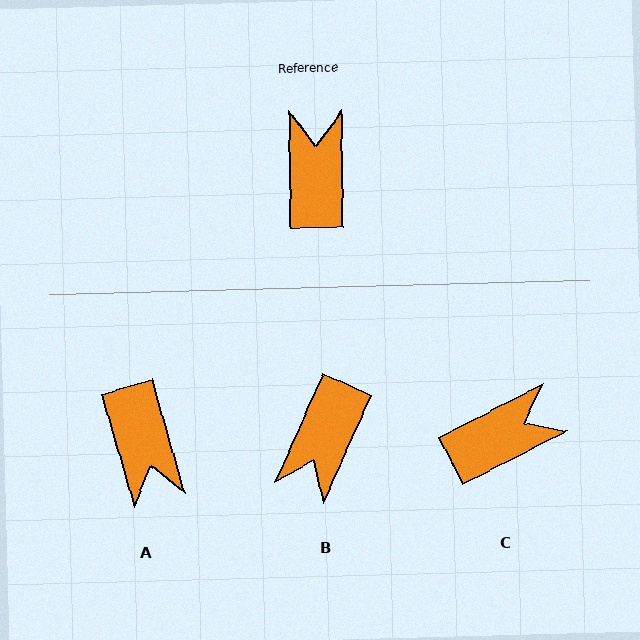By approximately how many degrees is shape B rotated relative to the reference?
Approximately 156 degrees counter-clockwise.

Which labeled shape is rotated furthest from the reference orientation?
A, about 164 degrees away.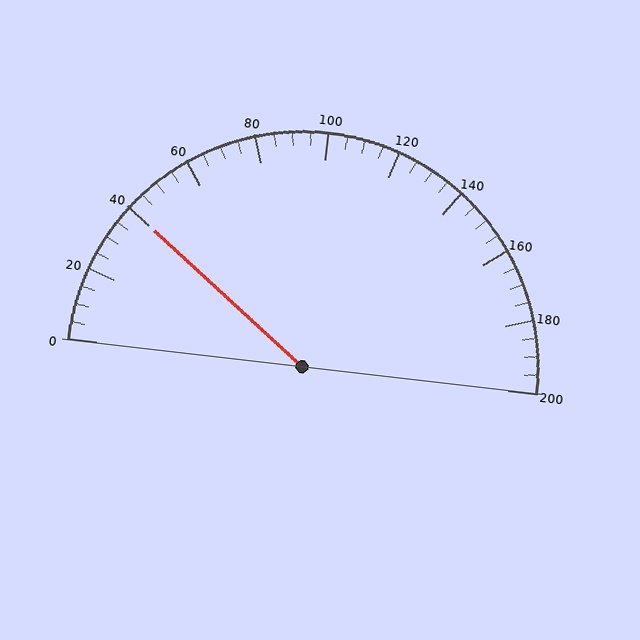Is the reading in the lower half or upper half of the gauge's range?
The reading is in the lower half of the range (0 to 200).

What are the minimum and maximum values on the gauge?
The gauge ranges from 0 to 200.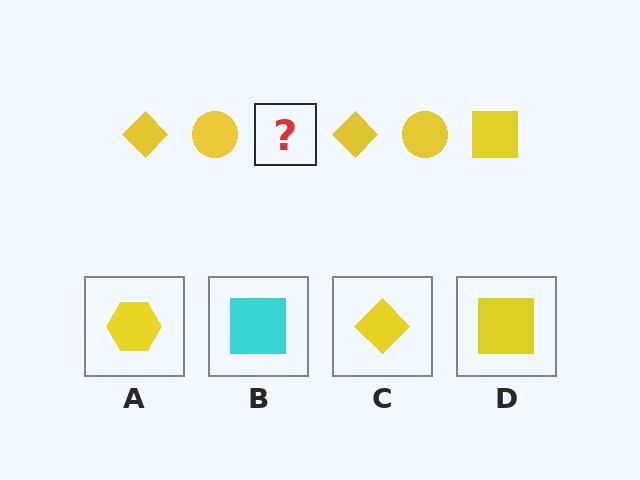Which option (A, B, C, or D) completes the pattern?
D.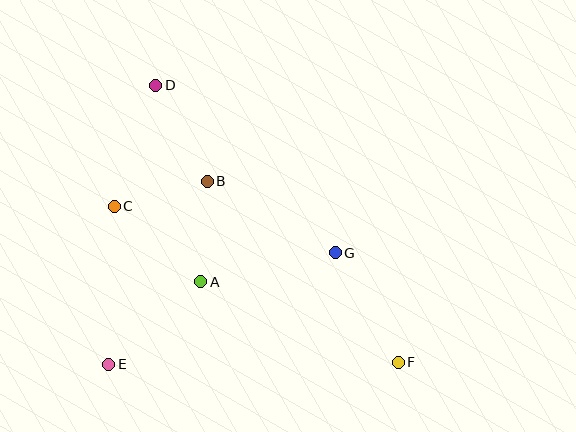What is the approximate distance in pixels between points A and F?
The distance between A and F is approximately 214 pixels.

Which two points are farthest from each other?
Points D and F are farthest from each other.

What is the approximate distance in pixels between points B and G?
The distance between B and G is approximately 147 pixels.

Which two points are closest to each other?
Points B and C are closest to each other.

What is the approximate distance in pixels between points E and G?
The distance between E and G is approximately 252 pixels.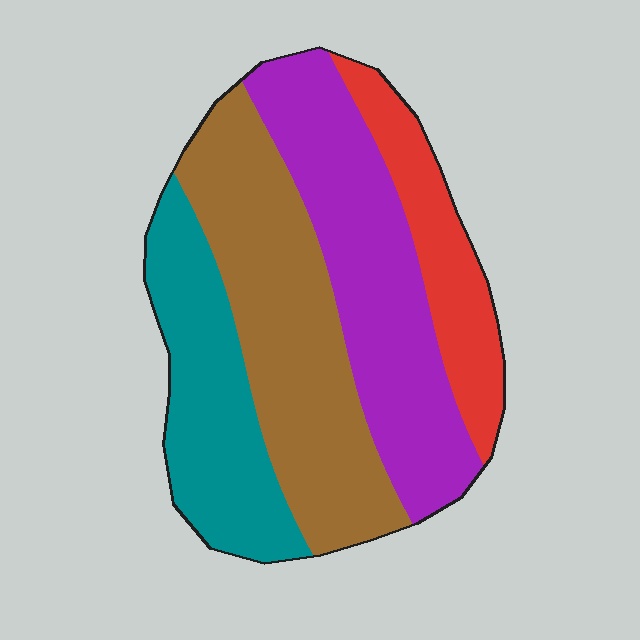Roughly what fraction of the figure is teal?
Teal covers about 20% of the figure.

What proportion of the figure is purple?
Purple covers 30% of the figure.